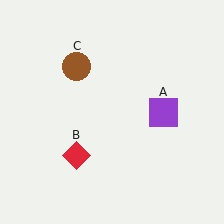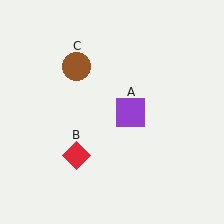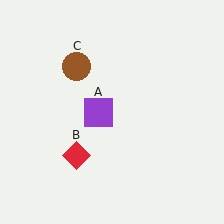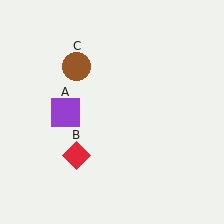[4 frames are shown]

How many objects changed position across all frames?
1 object changed position: purple square (object A).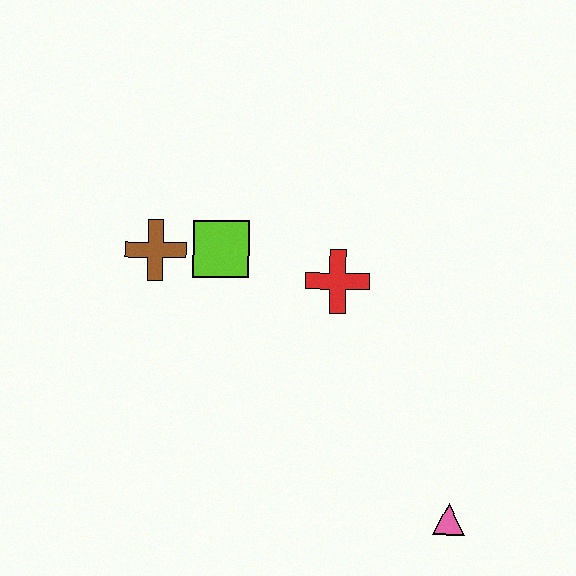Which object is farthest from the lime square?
The pink triangle is farthest from the lime square.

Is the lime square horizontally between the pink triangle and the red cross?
No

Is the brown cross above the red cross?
Yes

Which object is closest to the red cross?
The lime square is closest to the red cross.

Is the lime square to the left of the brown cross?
No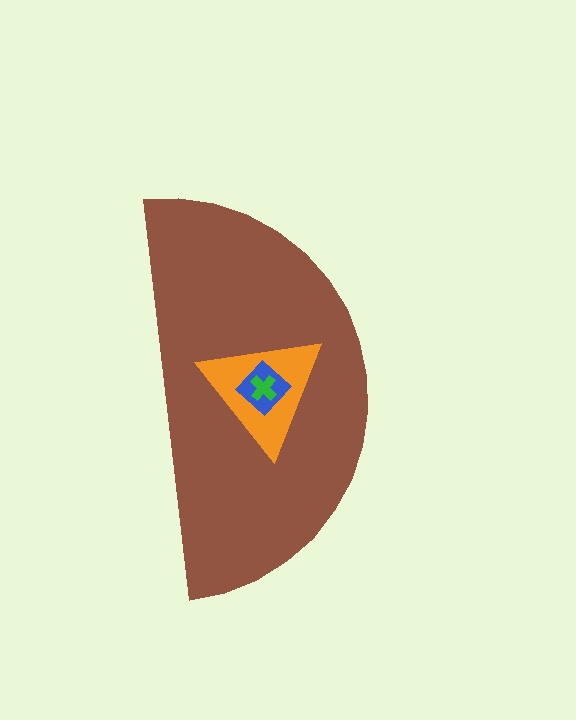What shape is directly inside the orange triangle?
The blue diamond.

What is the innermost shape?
The green cross.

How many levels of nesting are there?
4.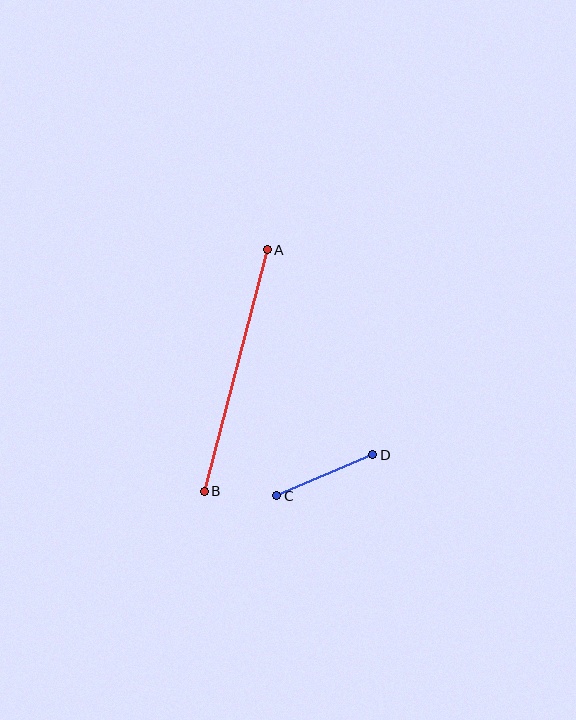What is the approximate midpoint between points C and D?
The midpoint is at approximately (325, 475) pixels.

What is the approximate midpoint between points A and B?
The midpoint is at approximately (236, 371) pixels.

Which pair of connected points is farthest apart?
Points A and B are farthest apart.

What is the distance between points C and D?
The distance is approximately 104 pixels.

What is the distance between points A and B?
The distance is approximately 250 pixels.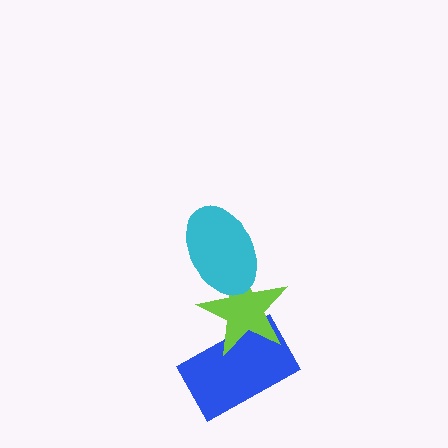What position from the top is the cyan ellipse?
The cyan ellipse is 1st from the top.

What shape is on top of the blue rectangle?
The lime star is on top of the blue rectangle.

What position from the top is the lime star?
The lime star is 2nd from the top.